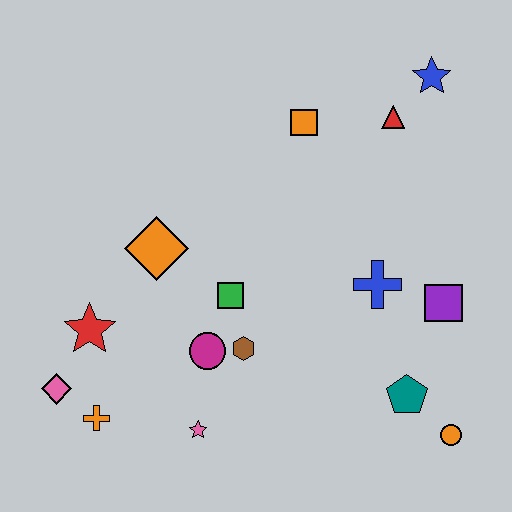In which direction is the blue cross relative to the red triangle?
The blue cross is below the red triangle.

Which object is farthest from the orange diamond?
The orange circle is farthest from the orange diamond.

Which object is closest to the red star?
The pink diamond is closest to the red star.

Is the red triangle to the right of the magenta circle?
Yes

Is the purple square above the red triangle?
No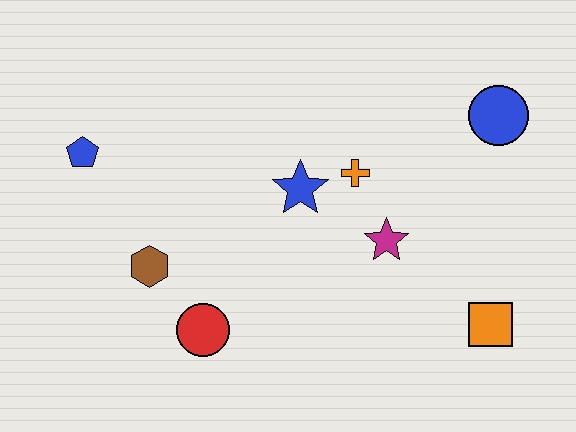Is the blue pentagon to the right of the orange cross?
No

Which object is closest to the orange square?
The magenta star is closest to the orange square.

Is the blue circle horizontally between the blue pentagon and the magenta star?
No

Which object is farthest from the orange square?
The blue pentagon is farthest from the orange square.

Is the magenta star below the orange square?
No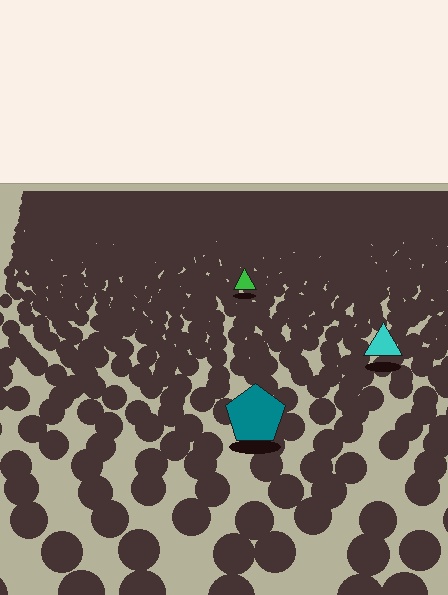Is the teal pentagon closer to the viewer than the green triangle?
Yes. The teal pentagon is closer — you can tell from the texture gradient: the ground texture is coarser near it.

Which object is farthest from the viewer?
The green triangle is farthest from the viewer. It appears smaller and the ground texture around it is denser.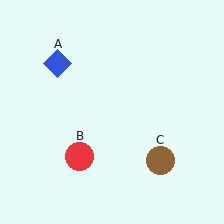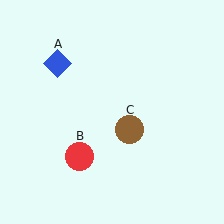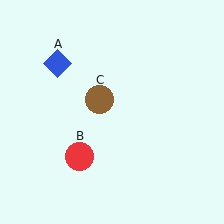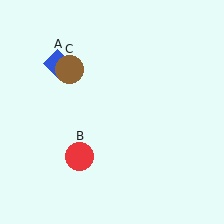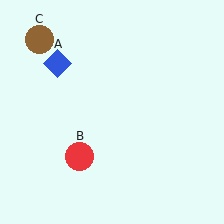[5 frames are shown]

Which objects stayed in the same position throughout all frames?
Blue diamond (object A) and red circle (object B) remained stationary.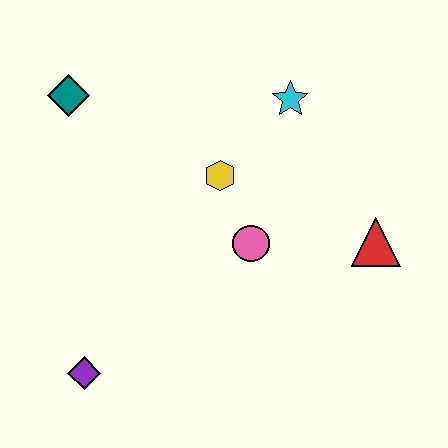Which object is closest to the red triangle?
The pink circle is closest to the red triangle.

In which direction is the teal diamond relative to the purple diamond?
The teal diamond is above the purple diamond.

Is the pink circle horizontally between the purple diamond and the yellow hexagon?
No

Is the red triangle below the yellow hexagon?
Yes